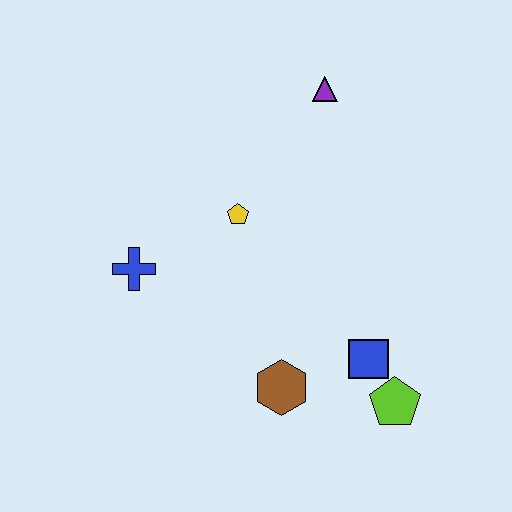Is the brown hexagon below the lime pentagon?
No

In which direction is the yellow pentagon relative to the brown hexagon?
The yellow pentagon is above the brown hexagon.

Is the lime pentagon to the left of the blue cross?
No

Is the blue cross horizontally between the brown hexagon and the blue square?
No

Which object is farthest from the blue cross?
The lime pentagon is farthest from the blue cross.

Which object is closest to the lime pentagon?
The blue square is closest to the lime pentagon.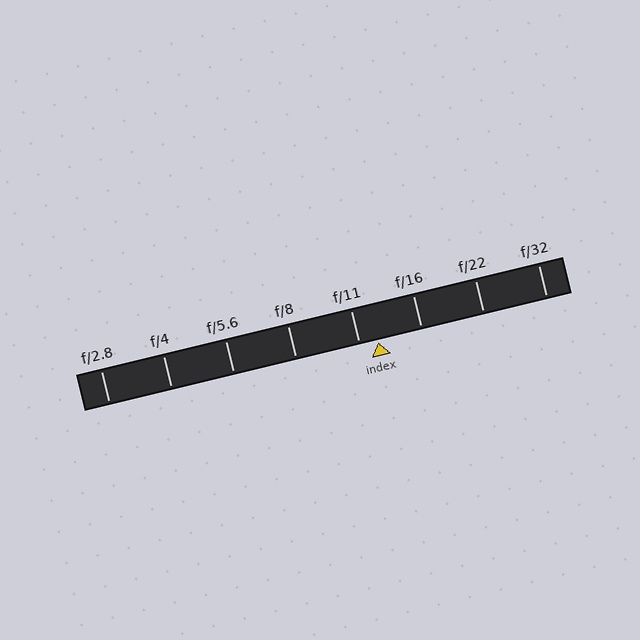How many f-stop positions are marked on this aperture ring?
There are 8 f-stop positions marked.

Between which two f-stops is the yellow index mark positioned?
The index mark is between f/11 and f/16.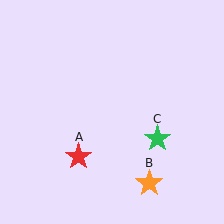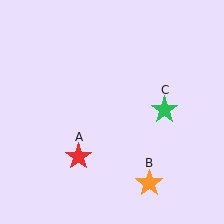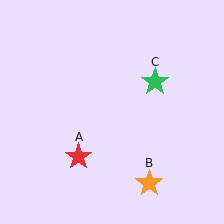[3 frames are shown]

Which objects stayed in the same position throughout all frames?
Red star (object A) and orange star (object B) remained stationary.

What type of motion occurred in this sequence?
The green star (object C) rotated counterclockwise around the center of the scene.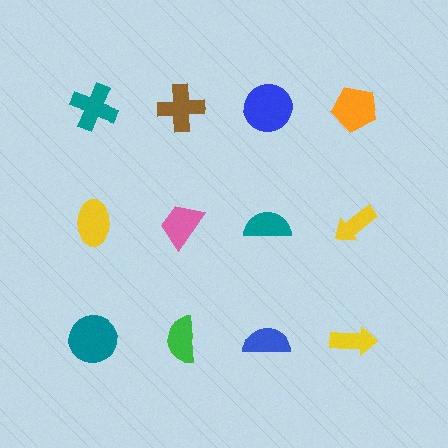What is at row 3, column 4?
A yellow arrow.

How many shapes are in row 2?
4 shapes.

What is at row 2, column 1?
A yellow ellipse.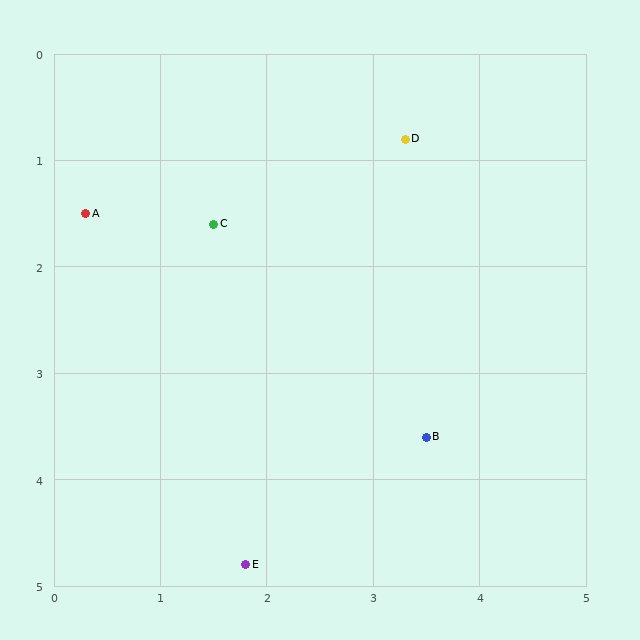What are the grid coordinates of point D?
Point D is at approximately (3.3, 0.8).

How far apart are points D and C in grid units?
Points D and C are about 2.0 grid units apart.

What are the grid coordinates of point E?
Point E is at approximately (1.8, 4.8).